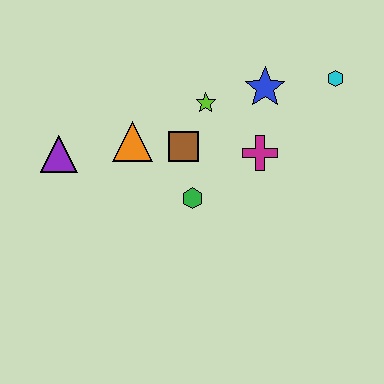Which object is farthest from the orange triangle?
The cyan hexagon is farthest from the orange triangle.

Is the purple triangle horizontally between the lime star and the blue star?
No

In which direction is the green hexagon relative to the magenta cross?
The green hexagon is to the left of the magenta cross.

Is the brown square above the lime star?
No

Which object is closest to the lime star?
The brown square is closest to the lime star.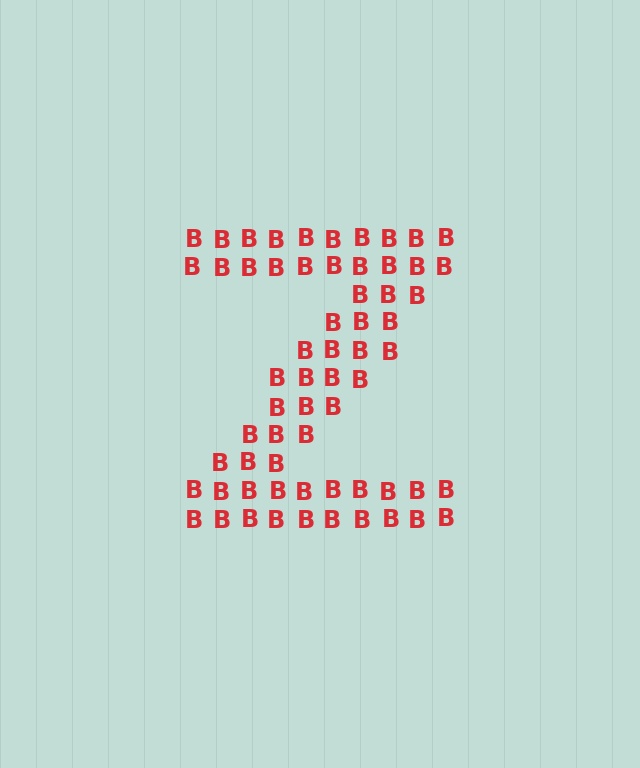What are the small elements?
The small elements are letter B's.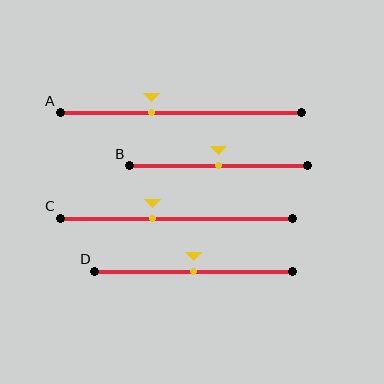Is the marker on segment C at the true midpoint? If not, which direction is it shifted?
No, the marker on segment C is shifted to the left by about 10% of the segment length.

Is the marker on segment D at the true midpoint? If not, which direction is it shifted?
Yes, the marker on segment D is at the true midpoint.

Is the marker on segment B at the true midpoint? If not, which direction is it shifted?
Yes, the marker on segment B is at the true midpoint.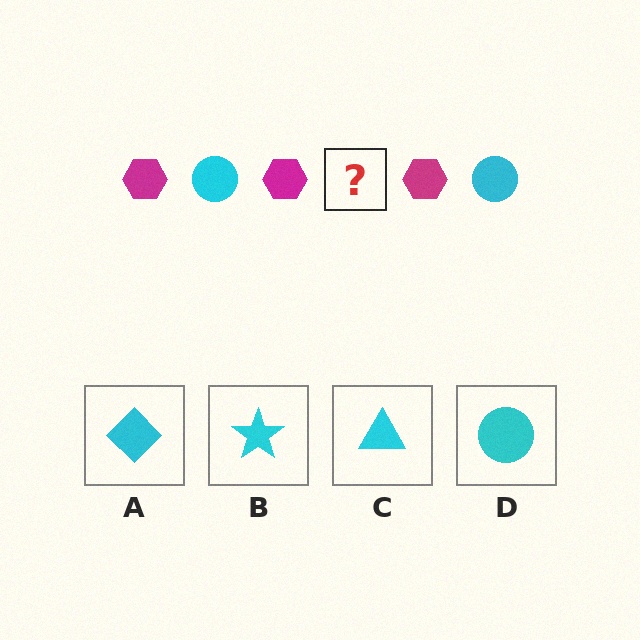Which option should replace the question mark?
Option D.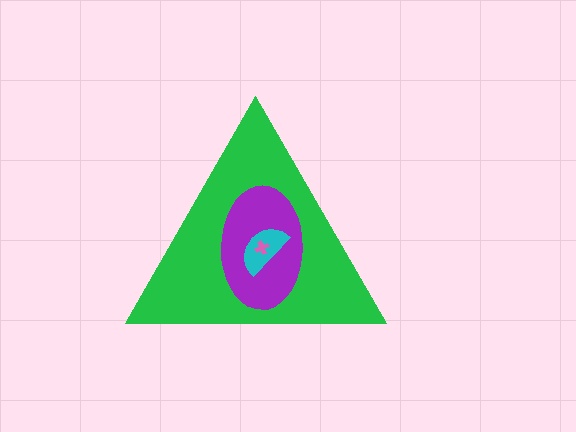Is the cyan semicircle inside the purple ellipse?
Yes.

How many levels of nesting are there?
4.